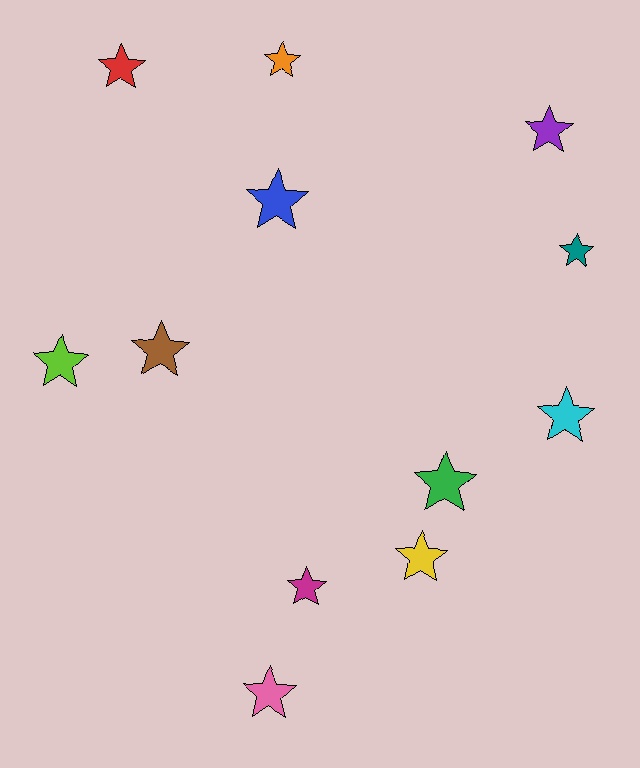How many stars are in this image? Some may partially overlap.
There are 12 stars.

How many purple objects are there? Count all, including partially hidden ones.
There is 1 purple object.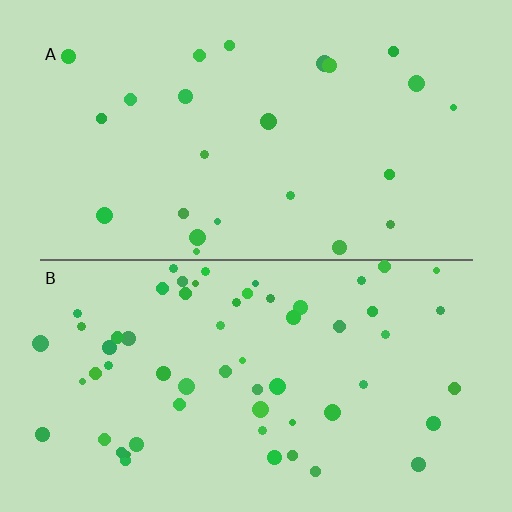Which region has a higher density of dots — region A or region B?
B (the bottom).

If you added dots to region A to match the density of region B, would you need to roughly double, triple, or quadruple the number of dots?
Approximately double.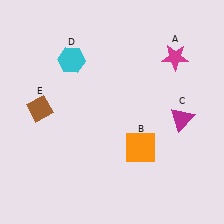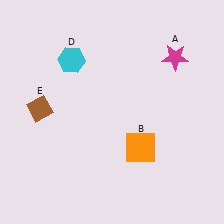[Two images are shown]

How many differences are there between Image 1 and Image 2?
There is 1 difference between the two images.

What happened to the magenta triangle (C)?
The magenta triangle (C) was removed in Image 2. It was in the bottom-right area of Image 1.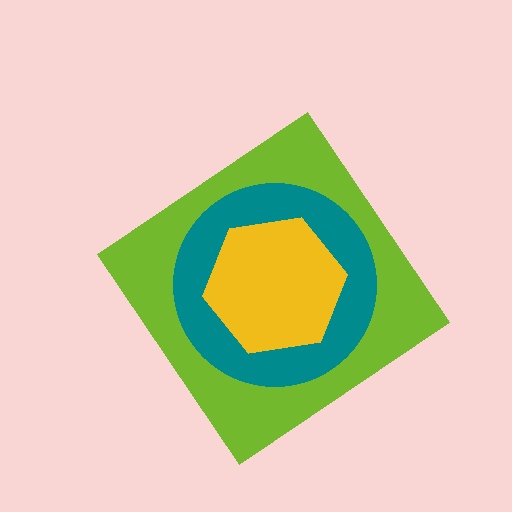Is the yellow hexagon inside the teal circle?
Yes.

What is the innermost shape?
The yellow hexagon.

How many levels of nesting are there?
3.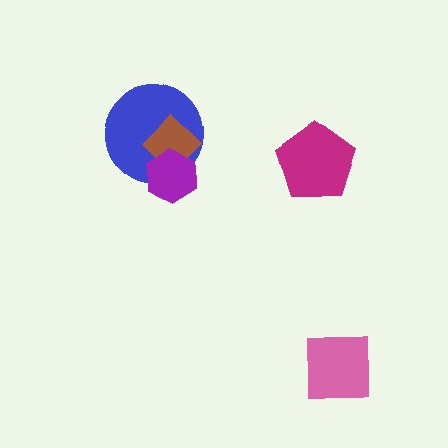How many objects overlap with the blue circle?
2 objects overlap with the blue circle.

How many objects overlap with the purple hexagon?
2 objects overlap with the purple hexagon.